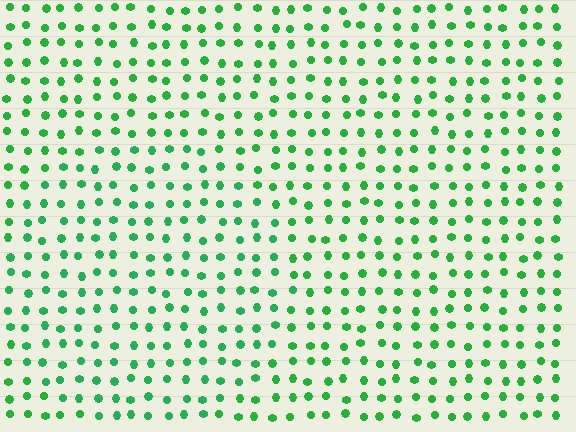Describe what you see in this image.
The image is filled with small green elements in a uniform arrangement. A circle-shaped region is visible where the elements are tinted to a slightly different hue, forming a subtle color boundary.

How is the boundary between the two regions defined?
The boundary is defined purely by a slight shift in hue (about 14 degrees). Spacing, size, and orientation are identical on both sides.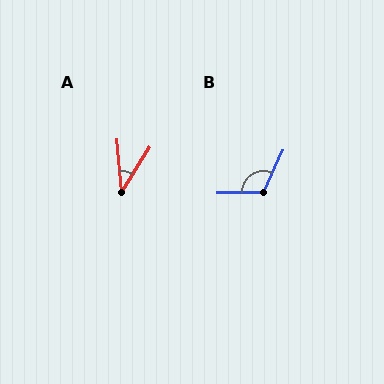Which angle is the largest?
B, at approximately 115 degrees.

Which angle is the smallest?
A, at approximately 37 degrees.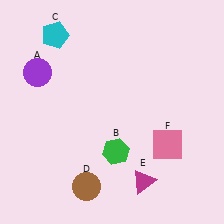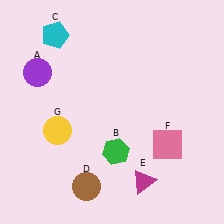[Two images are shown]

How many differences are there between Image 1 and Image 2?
There is 1 difference between the two images.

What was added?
A yellow circle (G) was added in Image 2.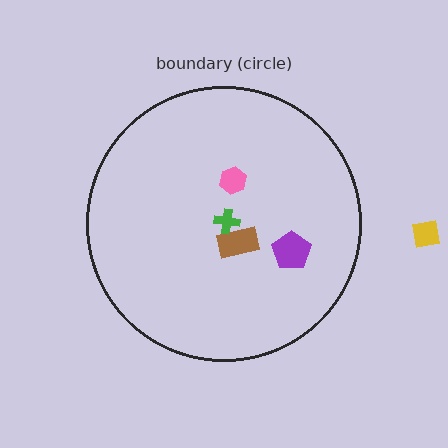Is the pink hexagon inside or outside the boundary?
Inside.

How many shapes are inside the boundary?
4 inside, 1 outside.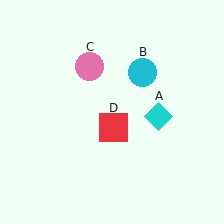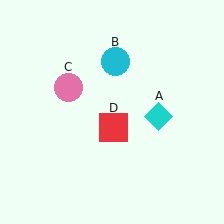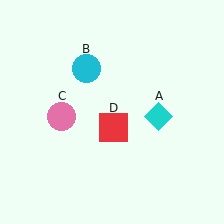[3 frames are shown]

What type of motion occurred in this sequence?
The cyan circle (object B), pink circle (object C) rotated counterclockwise around the center of the scene.